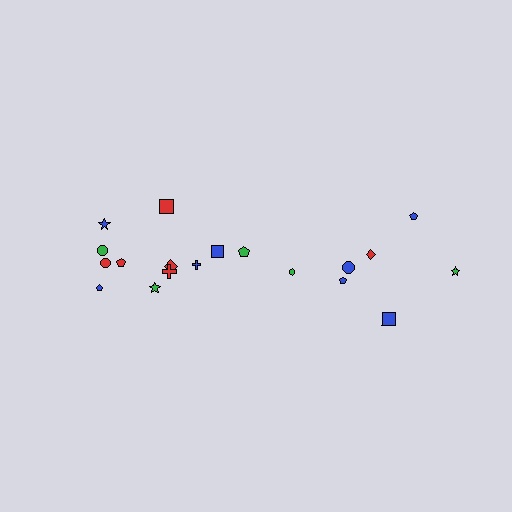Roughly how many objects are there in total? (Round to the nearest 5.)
Roughly 20 objects in total.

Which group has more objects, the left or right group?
The left group.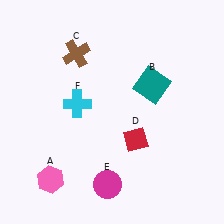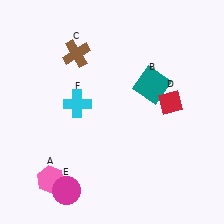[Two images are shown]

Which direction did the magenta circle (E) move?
The magenta circle (E) moved left.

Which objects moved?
The objects that moved are: the red diamond (D), the magenta circle (E).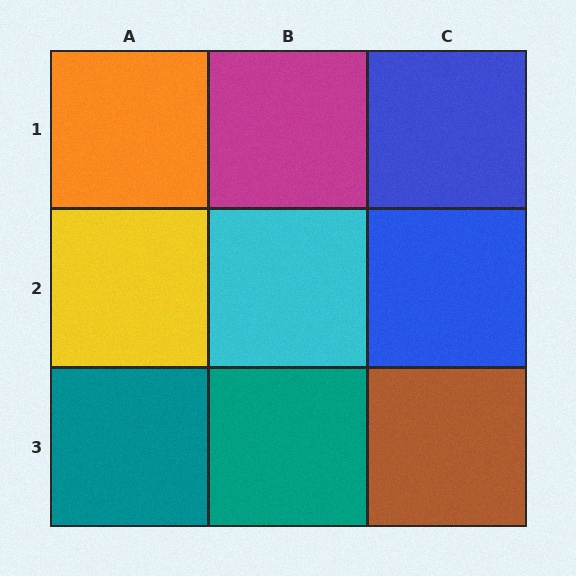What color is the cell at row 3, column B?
Teal.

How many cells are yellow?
1 cell is yellow.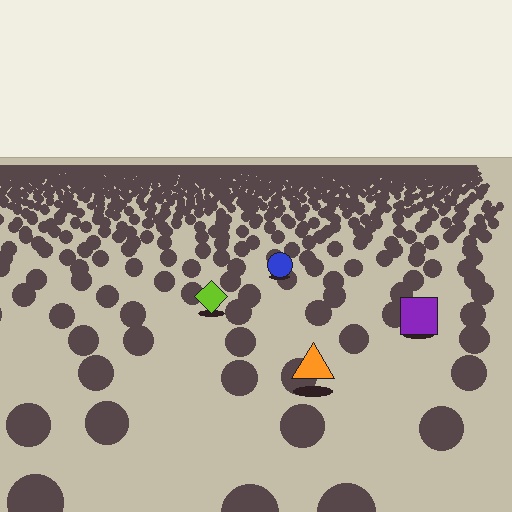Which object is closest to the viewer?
The orange triangle is closest. The texture marks near it are larger and more spread out.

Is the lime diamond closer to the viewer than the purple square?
No. The purple square is closer — you can tell from the texture gradient: the ground texture is coarser near it.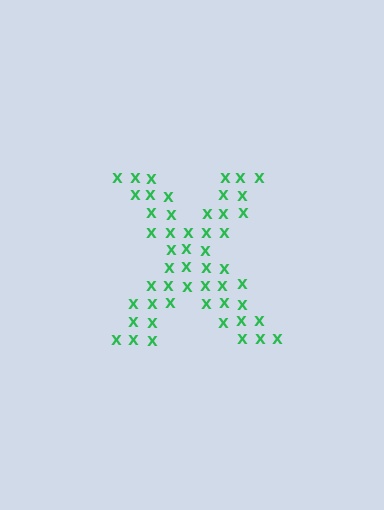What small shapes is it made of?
It is made of small letter X's.